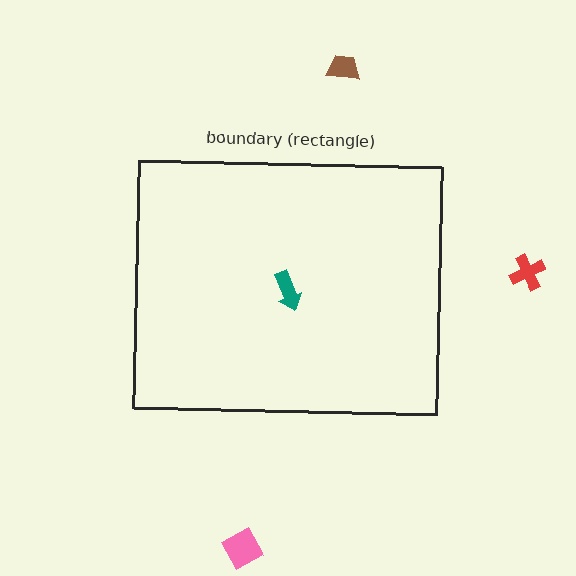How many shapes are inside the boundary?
1 inside, 3 outside.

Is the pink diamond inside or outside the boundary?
Outside.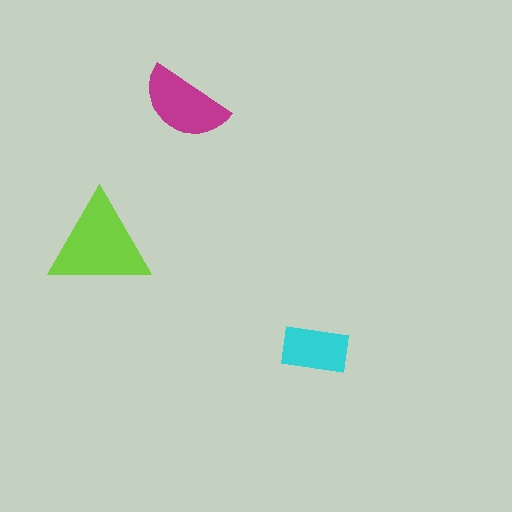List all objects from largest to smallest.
The lime triangle, the magenta semicircle, the cyan rectangle.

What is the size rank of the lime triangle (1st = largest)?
1st.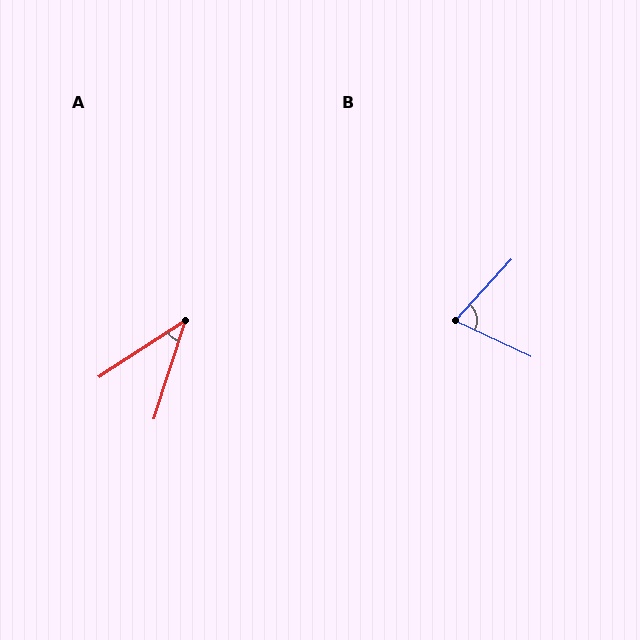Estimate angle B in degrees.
Approximately 73 degrees.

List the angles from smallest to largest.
A (39°), B (73°).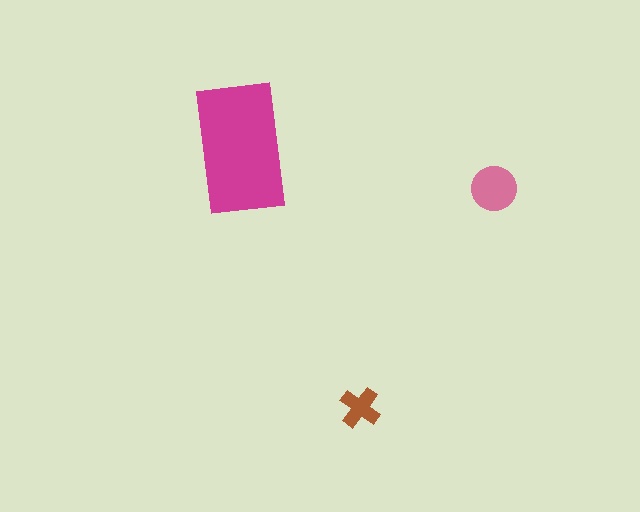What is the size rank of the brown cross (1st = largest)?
3rd.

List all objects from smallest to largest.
The brown cross, the pink circle, the magenta rectangle.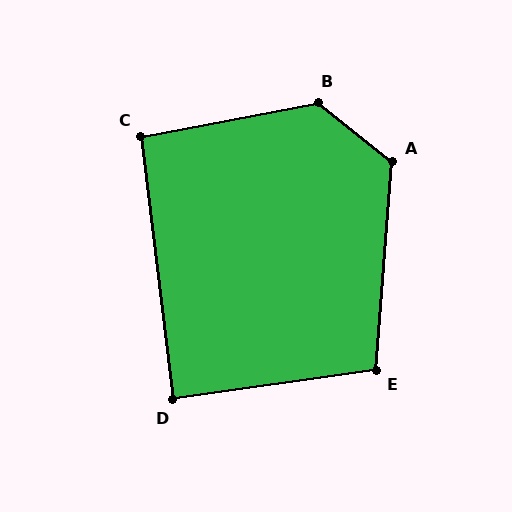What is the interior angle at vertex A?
Approximately 124 degrees (obtuse).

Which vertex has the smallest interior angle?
D, at approximately 89 degrees.